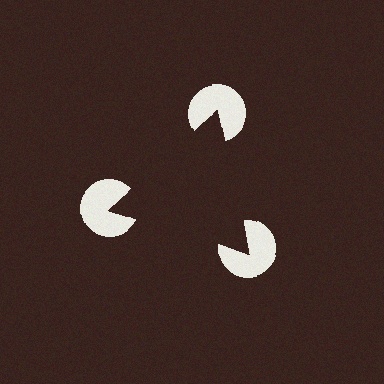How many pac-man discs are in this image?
There are 3 — one at each vertex of the illusory triangle.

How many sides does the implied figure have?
3 sides.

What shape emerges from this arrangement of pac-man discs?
An illusory triangle — its edges are inferred from the aligned wedge cuts in the pac-man discs, not physically drawn.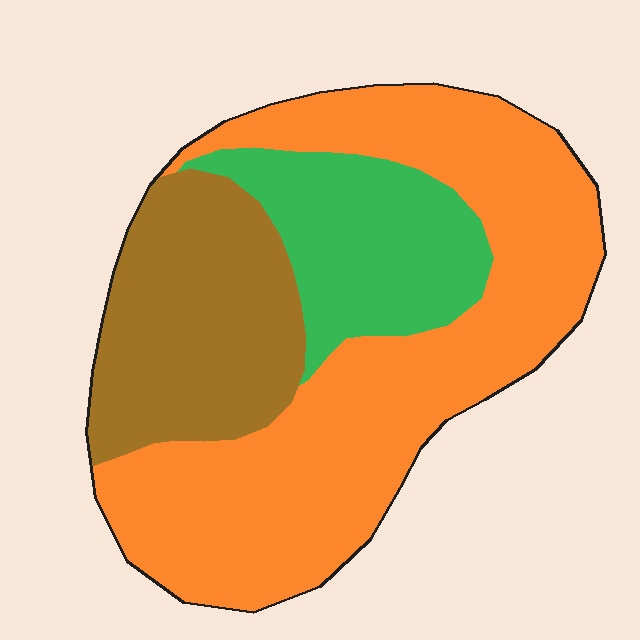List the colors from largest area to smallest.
From largest to smallest: orange, brown, green.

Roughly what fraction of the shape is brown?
Brown covers 25% of the shape.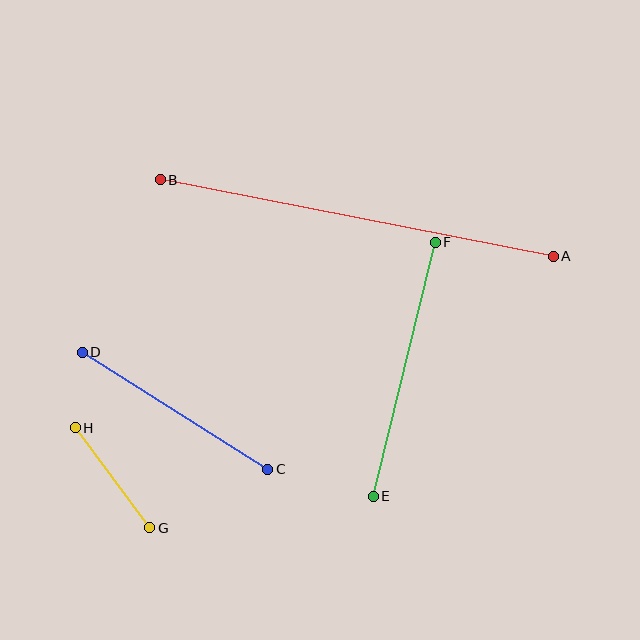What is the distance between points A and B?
The distance is approximately 401 pixels.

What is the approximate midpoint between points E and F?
The midpoint is at approximately (404, 369) pixels.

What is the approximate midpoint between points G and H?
The midpoint is at approximately (112, 478) pixels.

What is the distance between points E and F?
The distance is approximately 261 pixels.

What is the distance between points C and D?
The distance is approximately 219 pixels.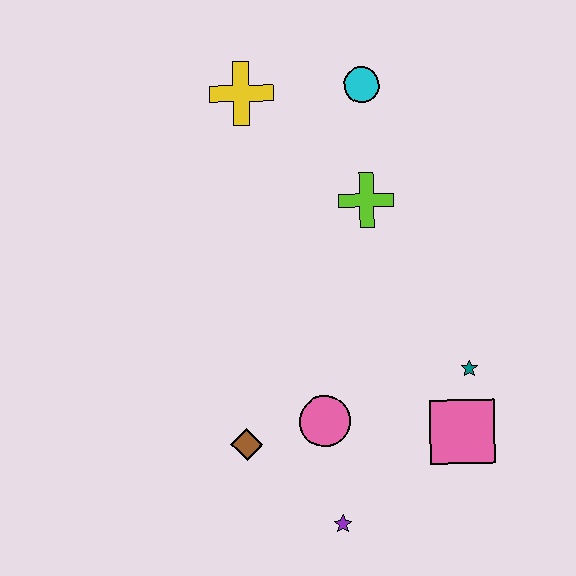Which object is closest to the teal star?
The pink square is closest to the teal star.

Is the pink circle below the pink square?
No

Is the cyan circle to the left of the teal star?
Yes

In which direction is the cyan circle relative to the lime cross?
The cyan circle is above the lime cross.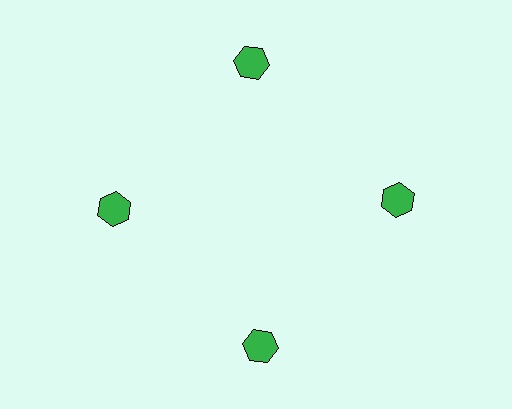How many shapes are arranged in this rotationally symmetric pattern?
There are 4 shapes, arranged in 4 groups of 1.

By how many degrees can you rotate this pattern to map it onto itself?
The pattern maps onto itself every 90 degrees of rotation.